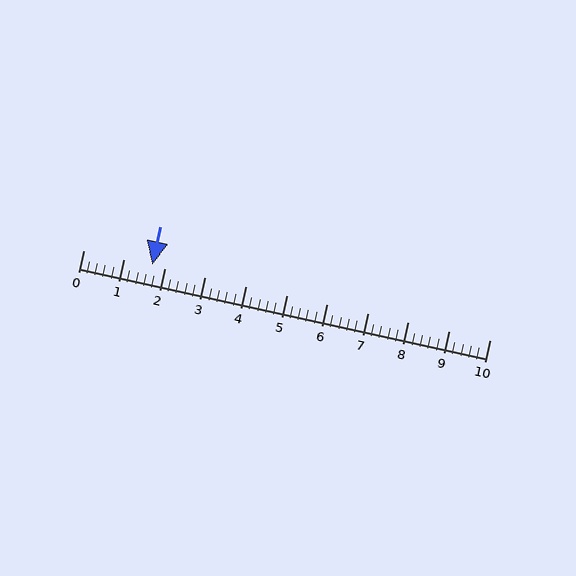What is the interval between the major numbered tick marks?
The major tick marks are spaced 1 units apart.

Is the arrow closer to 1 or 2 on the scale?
The arrow is closer to 2.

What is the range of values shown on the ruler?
The ruler shows values from 0 to 10.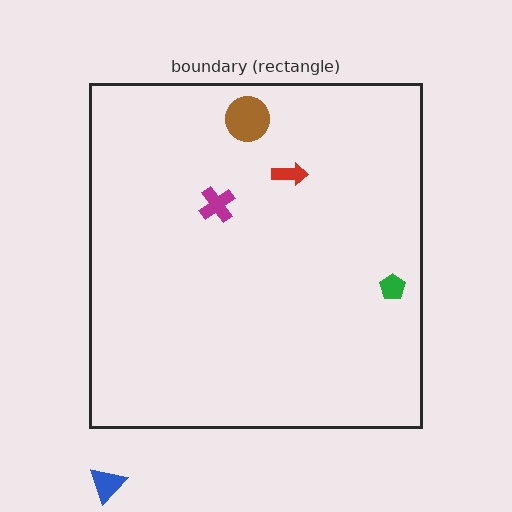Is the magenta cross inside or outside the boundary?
Inside.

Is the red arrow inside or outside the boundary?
Inside.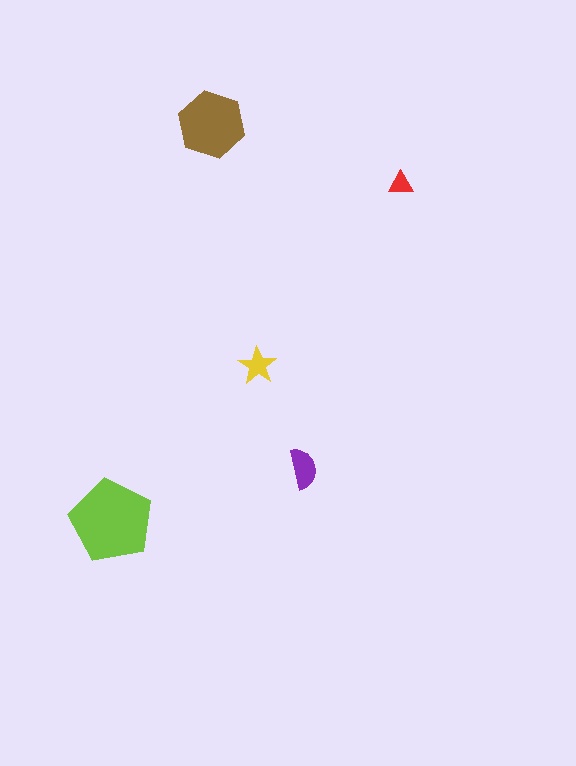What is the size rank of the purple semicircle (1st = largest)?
3rd.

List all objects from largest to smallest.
The lime pentagon, the brown hexagon, the purple semicircle, the yellow star, the red triangle.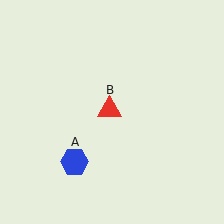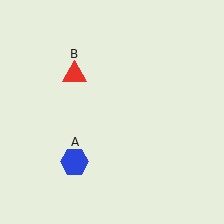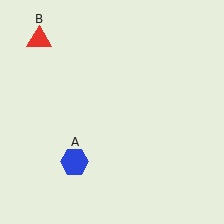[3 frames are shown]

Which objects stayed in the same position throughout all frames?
Blue hexagon (object A) remained stationary.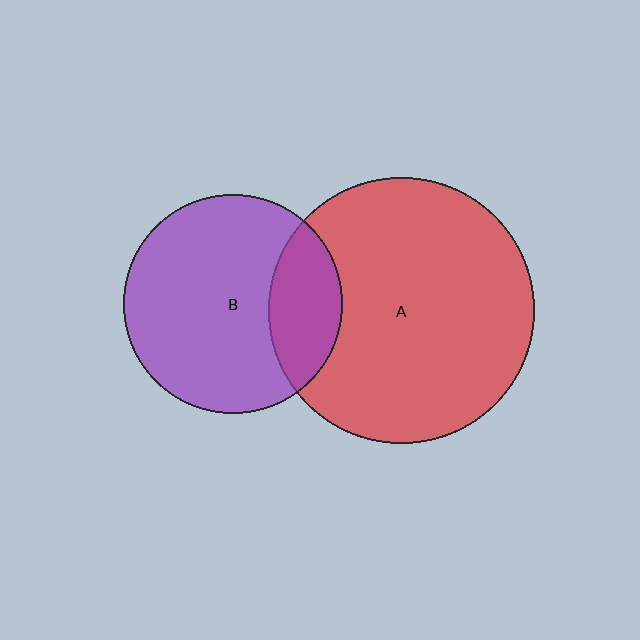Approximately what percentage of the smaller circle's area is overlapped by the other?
Approximately 25%.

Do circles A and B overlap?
Yes.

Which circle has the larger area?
Circle A (red).